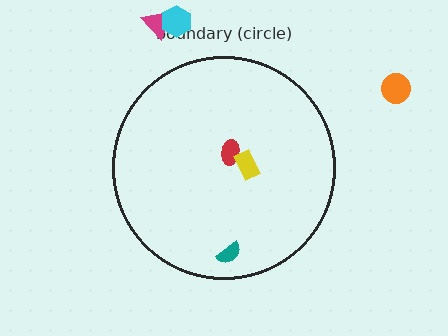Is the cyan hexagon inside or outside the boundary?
Outside.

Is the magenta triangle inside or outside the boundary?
Outside.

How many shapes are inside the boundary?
3 inside, 3 outside.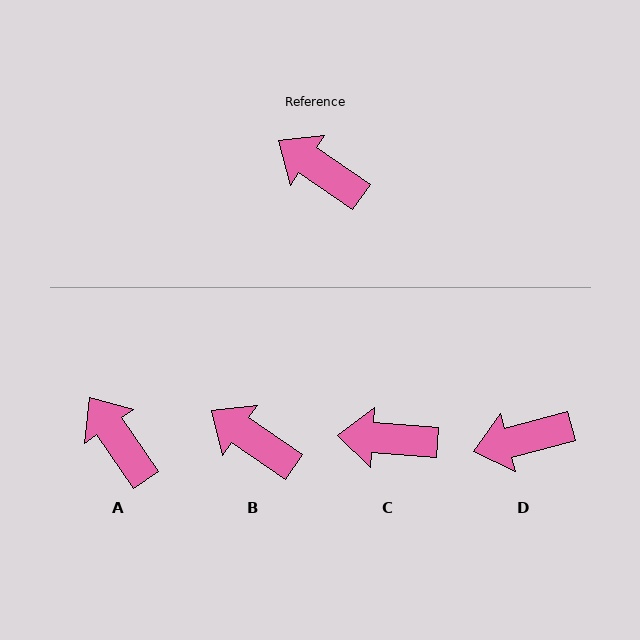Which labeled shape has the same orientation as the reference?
B.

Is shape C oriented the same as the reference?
No, it is off by about 31 degrees.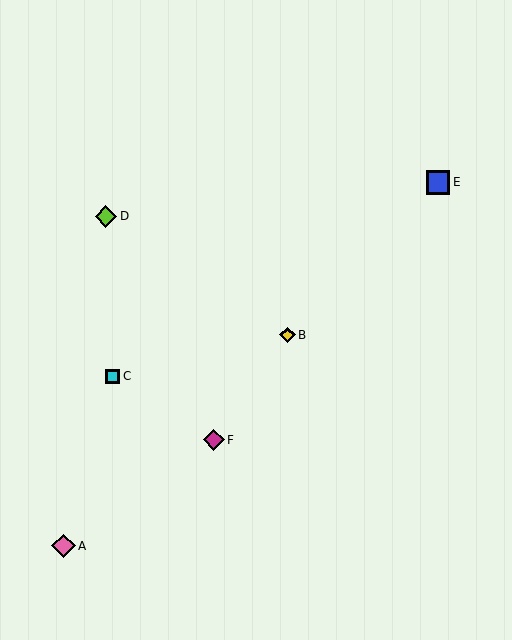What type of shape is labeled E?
Shape E is a blue square.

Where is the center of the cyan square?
The center of the cyan square is at (113, 376).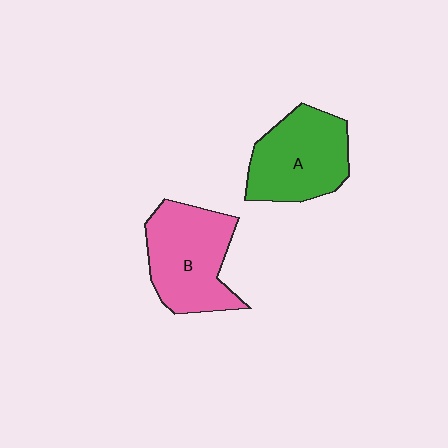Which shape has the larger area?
Shape B (pink).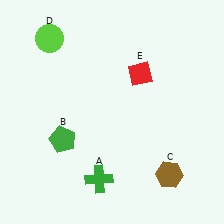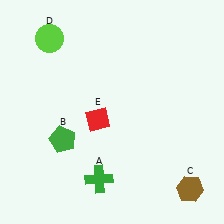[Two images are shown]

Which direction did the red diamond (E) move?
The red diamond (E) moved down.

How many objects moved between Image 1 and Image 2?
2 objects moved between the two images.